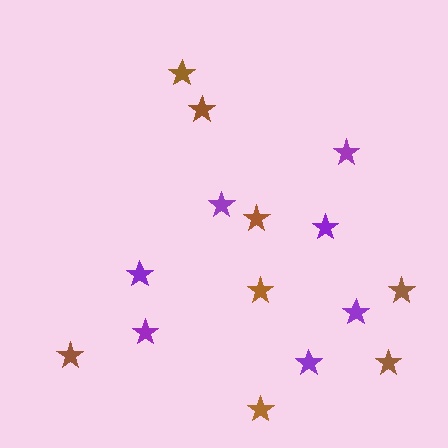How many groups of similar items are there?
There are 2 groups: one group of purple stars (7) and one group of brown stars (8).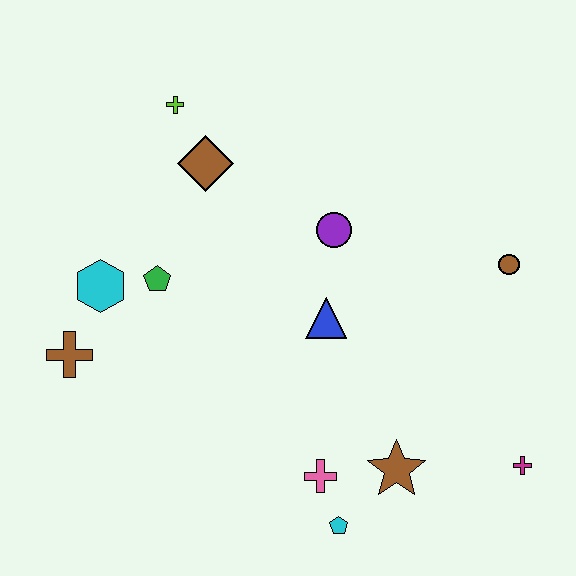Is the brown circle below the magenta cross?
No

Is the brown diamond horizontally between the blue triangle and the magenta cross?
No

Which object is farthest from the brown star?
The lime cross is farthest from the brown star.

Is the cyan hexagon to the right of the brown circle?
No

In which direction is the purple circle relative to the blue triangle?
The purple circle is above the blue triangle.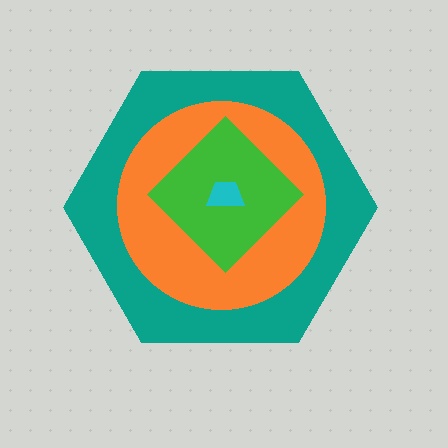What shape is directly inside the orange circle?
The green diamond.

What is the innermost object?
The cyan trapezoid.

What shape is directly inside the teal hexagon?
The orange circle.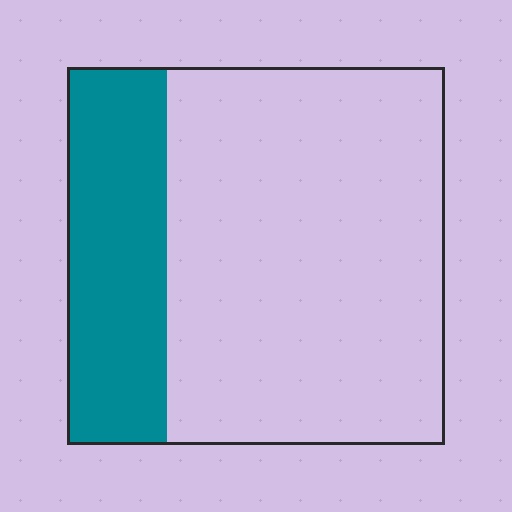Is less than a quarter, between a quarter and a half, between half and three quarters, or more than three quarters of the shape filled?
Between a quarter and a half.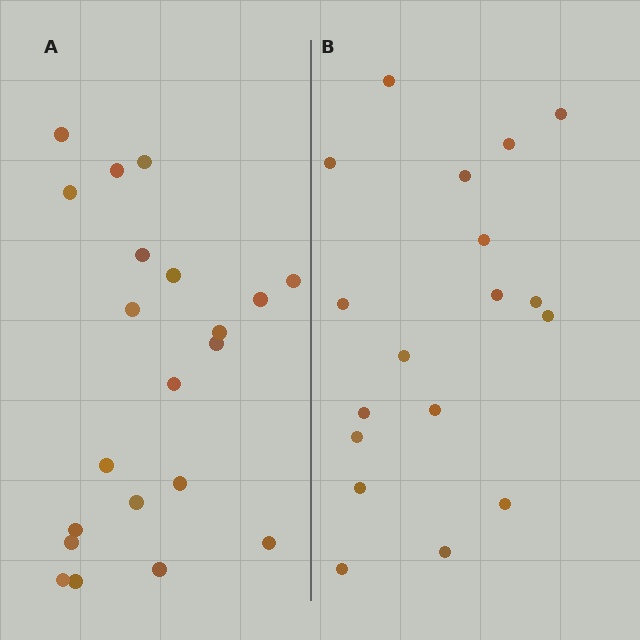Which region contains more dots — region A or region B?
Region A (the left region) has more dots.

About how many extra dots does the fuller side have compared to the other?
Region A has just a few more — roughly 2 or 3 more dots than region B.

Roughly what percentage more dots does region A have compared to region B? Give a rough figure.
About 15% more.